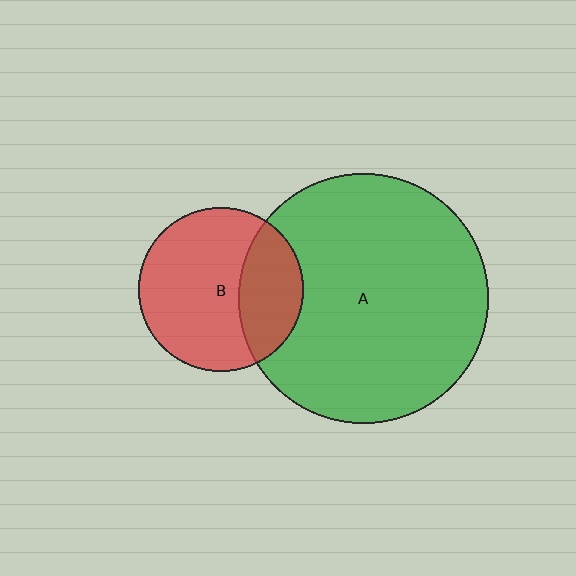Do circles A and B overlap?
Yes.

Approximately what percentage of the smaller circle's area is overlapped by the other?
Approximately 30%.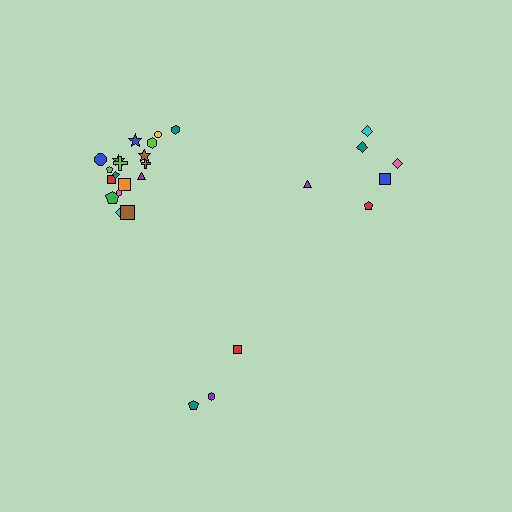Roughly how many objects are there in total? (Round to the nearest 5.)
Roughly 25 objects in total.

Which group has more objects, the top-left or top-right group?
The top-left group.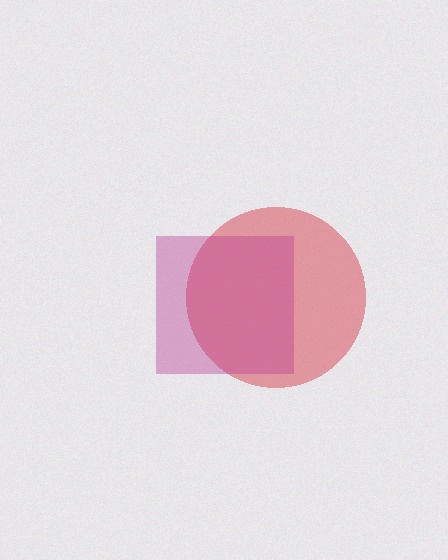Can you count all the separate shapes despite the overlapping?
Yes, there are 2 separate shapes.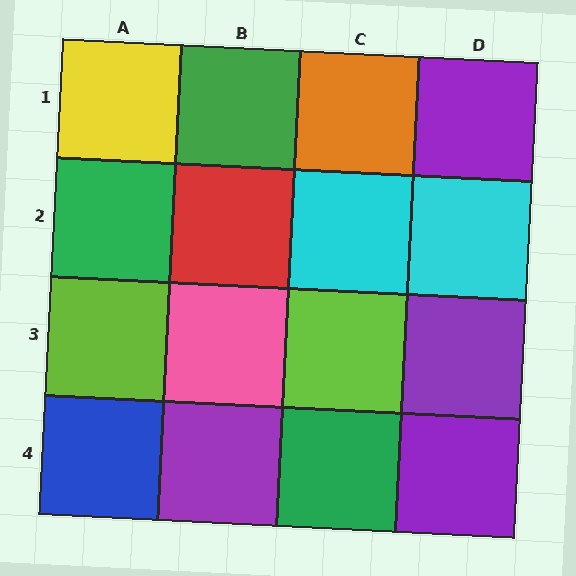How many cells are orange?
1 cell is orange.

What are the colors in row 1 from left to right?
Yellow, green, orange, purple.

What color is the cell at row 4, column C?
Green.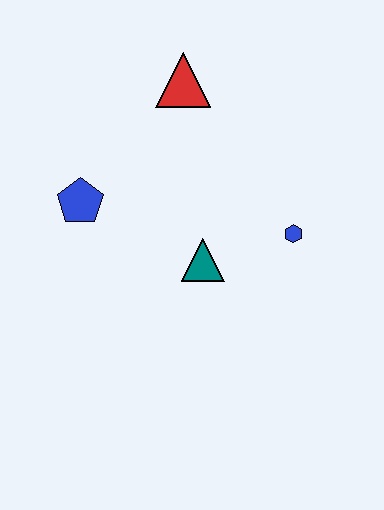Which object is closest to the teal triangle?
The blue hexagon is closest to the teal triangle.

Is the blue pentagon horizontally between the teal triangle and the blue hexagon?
No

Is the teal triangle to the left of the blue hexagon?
Yes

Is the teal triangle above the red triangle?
No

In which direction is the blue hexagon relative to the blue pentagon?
The blue hexagon is to the right of the blue pentagon.